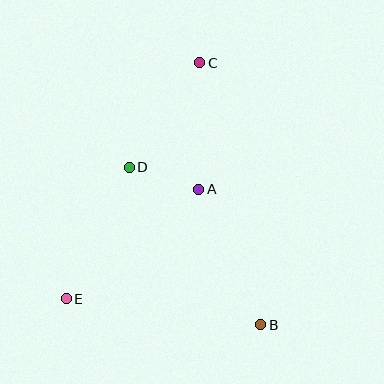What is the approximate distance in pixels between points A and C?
The distance between A and C is approximately 127 pixels.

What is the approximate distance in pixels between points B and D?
The distance between B and D is approximately 205 pixels.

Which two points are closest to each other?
Points A and D are closest to each other.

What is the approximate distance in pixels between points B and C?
The distance between B and C is approximately 269 pixels.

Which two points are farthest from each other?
Points C and E are farthest from each other.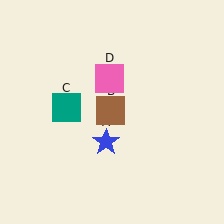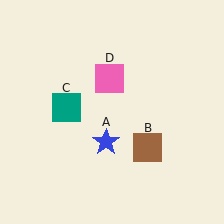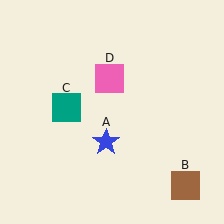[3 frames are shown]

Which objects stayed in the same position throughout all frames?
Blue star (object A) and teal square (object C) and pink square (object D) remained stationary.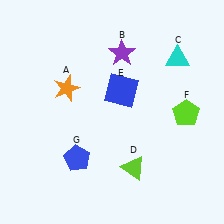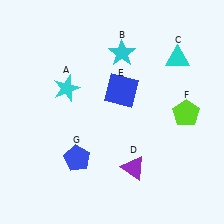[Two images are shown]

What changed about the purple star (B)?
In Image 1, B is purple. In Image 2, it changed to cyan.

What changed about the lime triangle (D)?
In Image 1, D is lime. In Image 2, it changed to purple.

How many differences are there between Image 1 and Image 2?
There are 3 differences between the two images.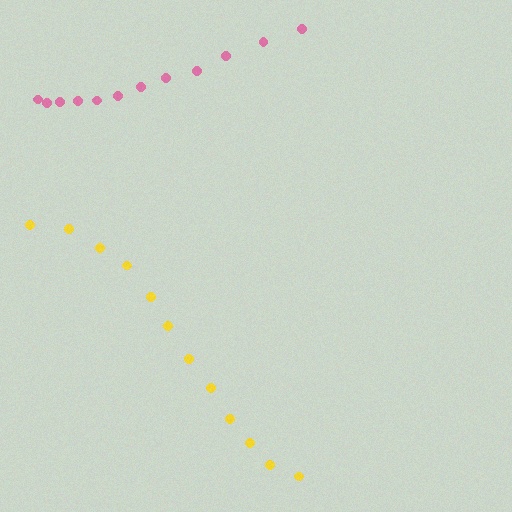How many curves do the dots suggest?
There are 2 distinct paths.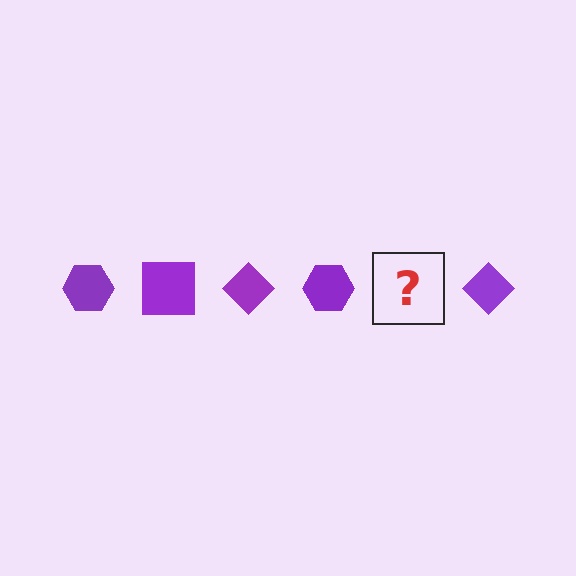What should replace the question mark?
The question mark should be replaced with a purple square.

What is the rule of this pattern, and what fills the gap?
The rule is that the pattern cycles through hexagon, square, diamond shapes in purple. The gap should be filled with a purple square.